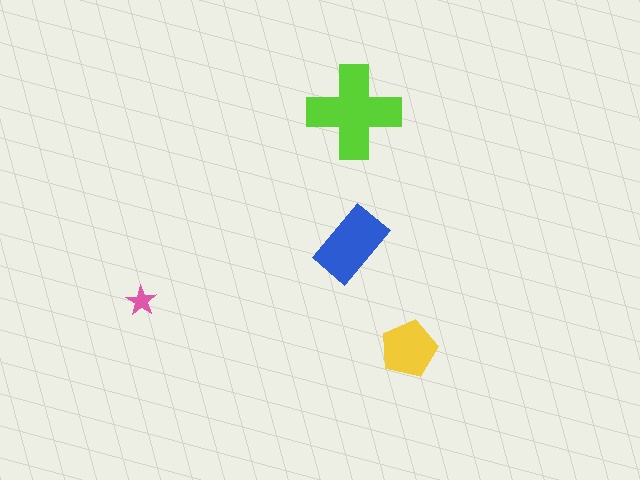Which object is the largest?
The lime cross.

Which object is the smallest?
The pink star.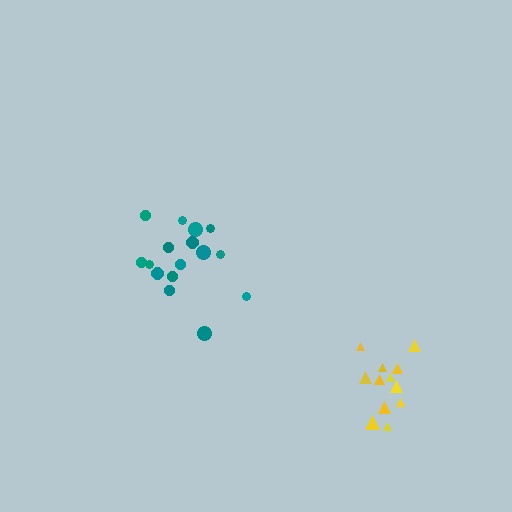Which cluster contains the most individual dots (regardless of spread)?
Teal (16).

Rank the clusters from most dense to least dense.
yellow, teal.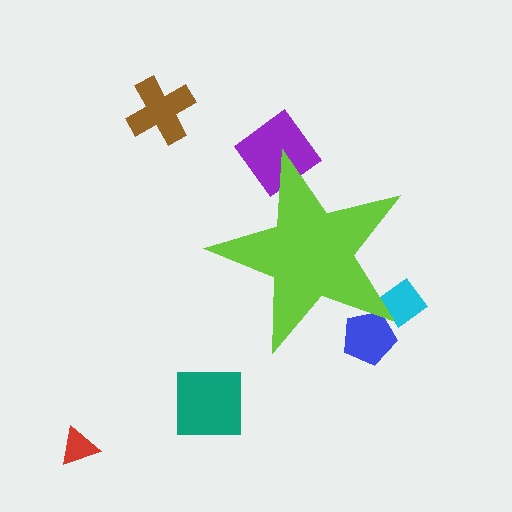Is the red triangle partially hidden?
No, the red triangle is fully visible.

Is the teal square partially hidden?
No, the teal square is fully visible.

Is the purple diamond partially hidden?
Yes, the purple diamond is partially hidden behind the lime star.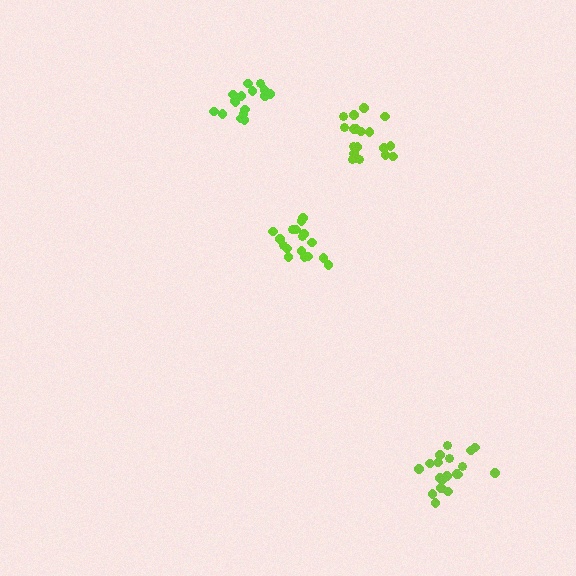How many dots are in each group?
Group 1: 19 dots, Group 2: 16 dots, Group 3: 17 dots, Group 4: 18 dots (70 total).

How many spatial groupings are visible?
There are 4 spatial groupings.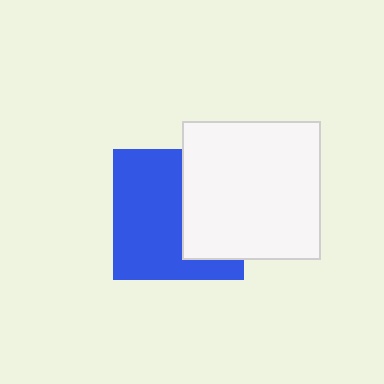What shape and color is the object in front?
The object in front is a white square.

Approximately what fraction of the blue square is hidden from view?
Roughly 40% of the blue square is hidden behind the white square.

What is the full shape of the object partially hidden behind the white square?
The partially hidden object is a blue square.